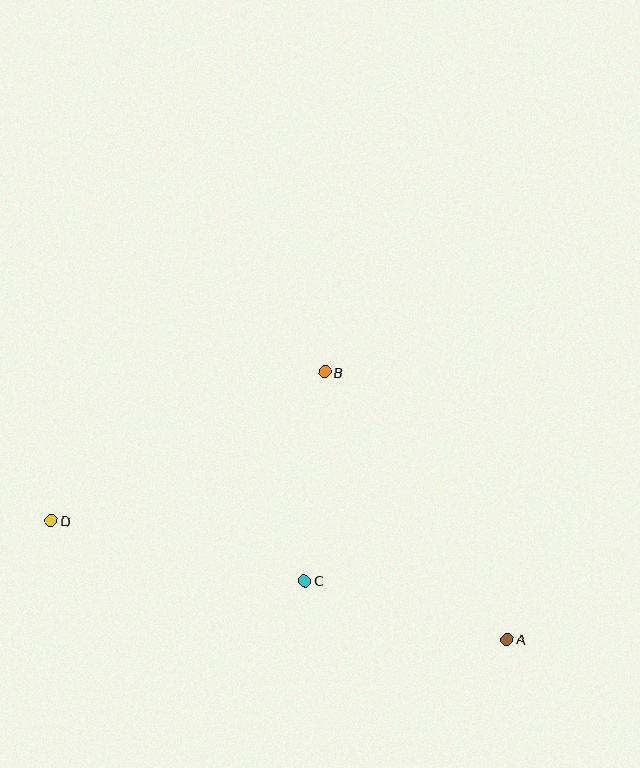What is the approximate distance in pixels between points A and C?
The distance between A and C is approximately 211 pixels.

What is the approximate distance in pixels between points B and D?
The distance between B and D is approximately 311 pixels.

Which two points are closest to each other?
Points B and C are closest to each other.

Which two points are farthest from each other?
Points A and D are farthest from each other.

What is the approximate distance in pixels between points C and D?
The distance between C and D is approximately 261 pixels.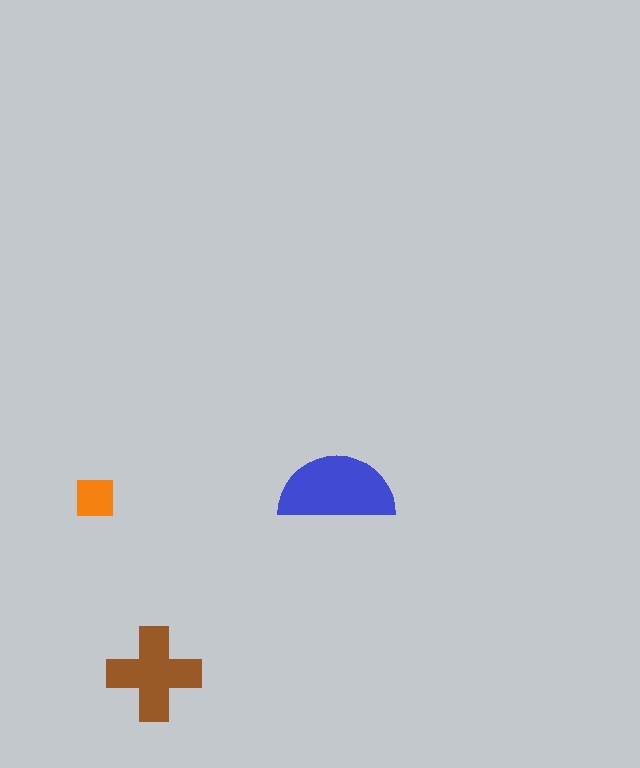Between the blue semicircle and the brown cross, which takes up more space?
The blue semicircle.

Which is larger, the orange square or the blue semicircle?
The blue semicircle.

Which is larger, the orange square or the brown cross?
The brown cross.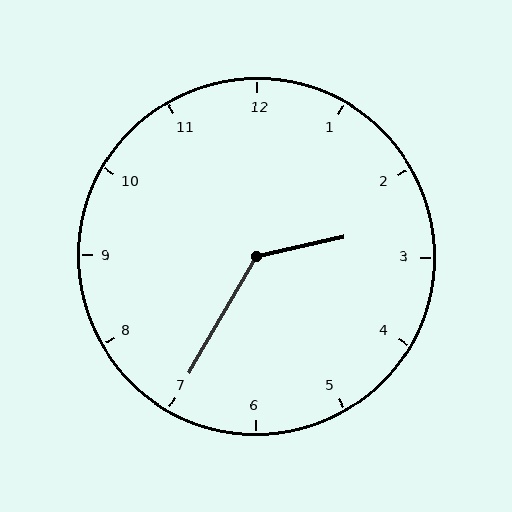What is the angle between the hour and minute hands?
Approximately 132 degrees.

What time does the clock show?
2:35.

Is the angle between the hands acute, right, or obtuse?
It is obtuse.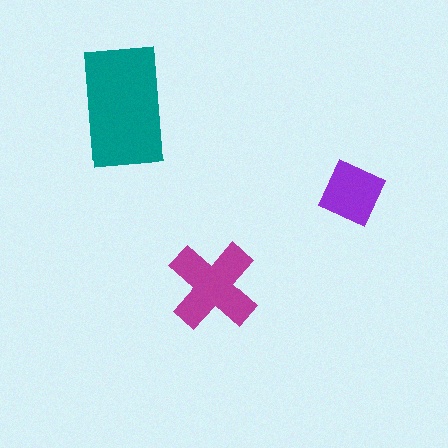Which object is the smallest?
The purple diamond.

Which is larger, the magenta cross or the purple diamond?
The magenta cross.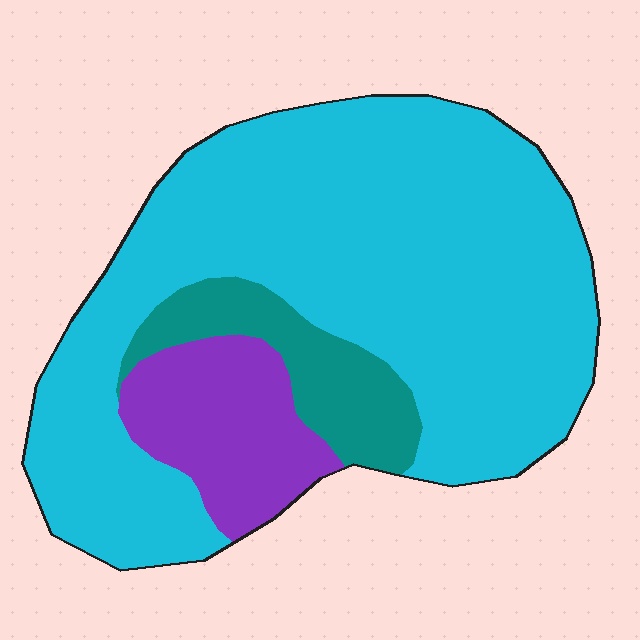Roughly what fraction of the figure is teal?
Teal takes up less than a quarter of the figure.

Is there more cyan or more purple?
Cyan.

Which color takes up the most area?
Cyan, at roughly 75%.